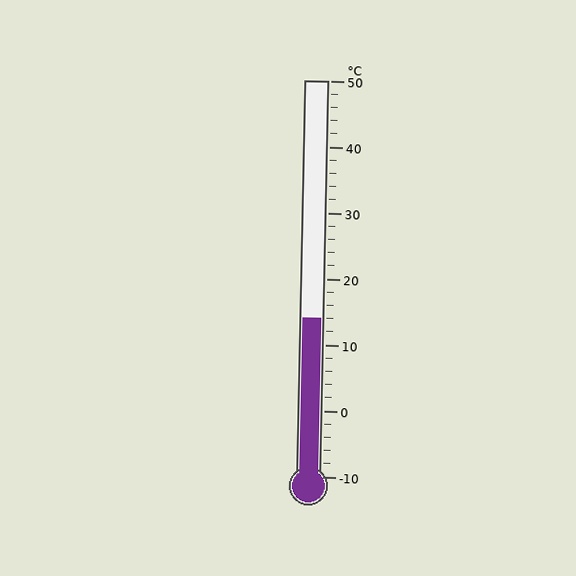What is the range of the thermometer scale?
The thermometer scale ranges from -10°C to 50°C.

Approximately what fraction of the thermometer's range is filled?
The thermometer is filled to approximately 40% of its range.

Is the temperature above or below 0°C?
The temperature is above 0°C.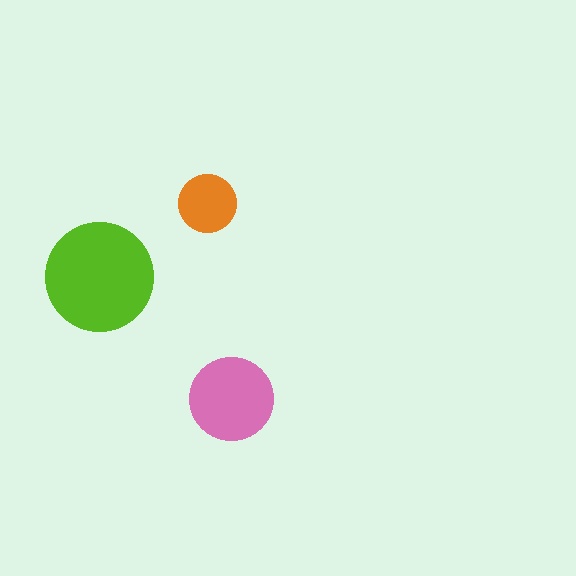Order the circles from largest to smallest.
the lime one, the pink one, the orange one.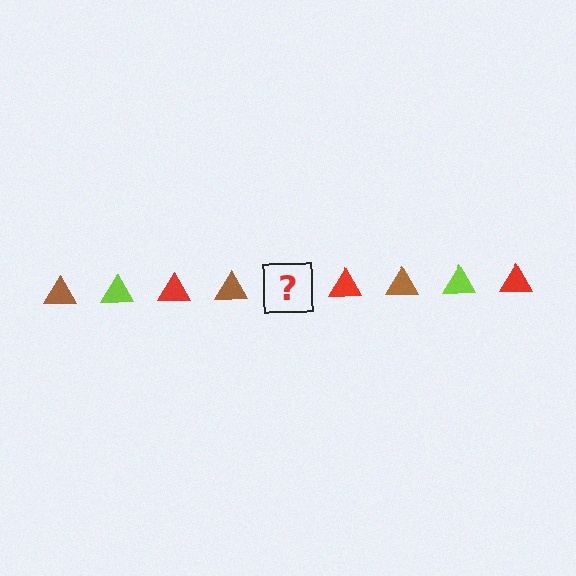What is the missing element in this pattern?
The missing element is a lime triangle.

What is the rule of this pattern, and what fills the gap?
The rule is that the pattern cycles through brown, lime, red triangles. The gap should be filled with a lime triangle.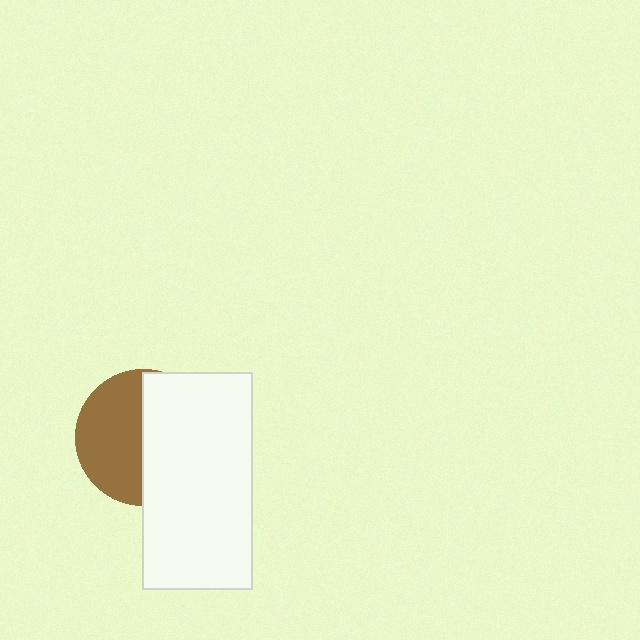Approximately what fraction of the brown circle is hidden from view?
Roughly 52% of the brown circle is hidden behind the white rectangle.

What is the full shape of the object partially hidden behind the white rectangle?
The partially hidden object is a brown circle.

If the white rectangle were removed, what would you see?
You would see the complete brown circle.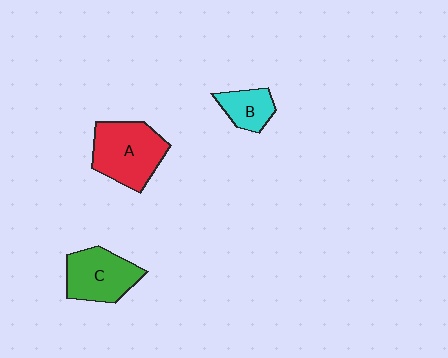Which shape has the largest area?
Shape A (red).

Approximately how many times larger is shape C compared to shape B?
Approximately 1.8 times.